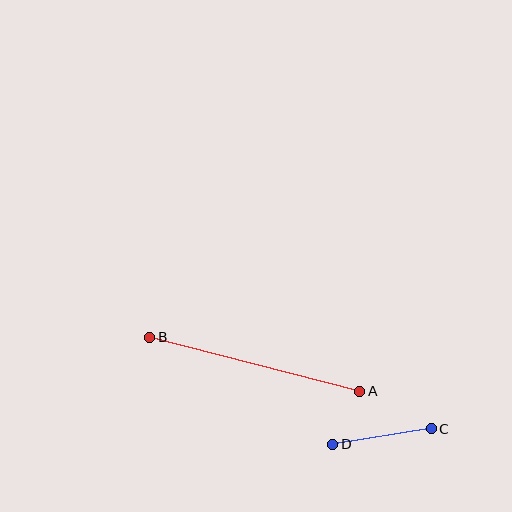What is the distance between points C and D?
The distance is approximately 100 pixels.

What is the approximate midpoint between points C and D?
The midpoint is at approximately (382, 437) pixels.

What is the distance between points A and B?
The distance is approximately 216 pixels.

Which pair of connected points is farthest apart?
Points A and B are farthest apart.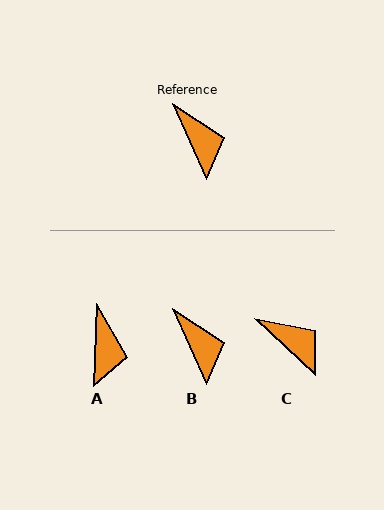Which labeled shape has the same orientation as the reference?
B.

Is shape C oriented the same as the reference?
No, it is off by about 23 degrees.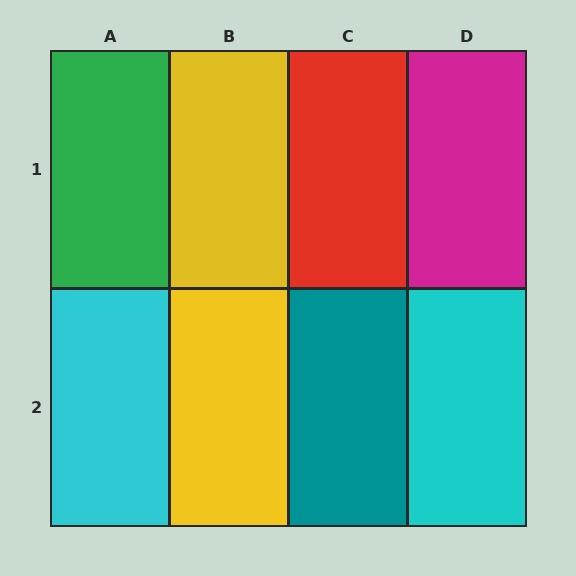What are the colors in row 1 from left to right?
Green, yellow, red, magenta.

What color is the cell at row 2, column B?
Yellow.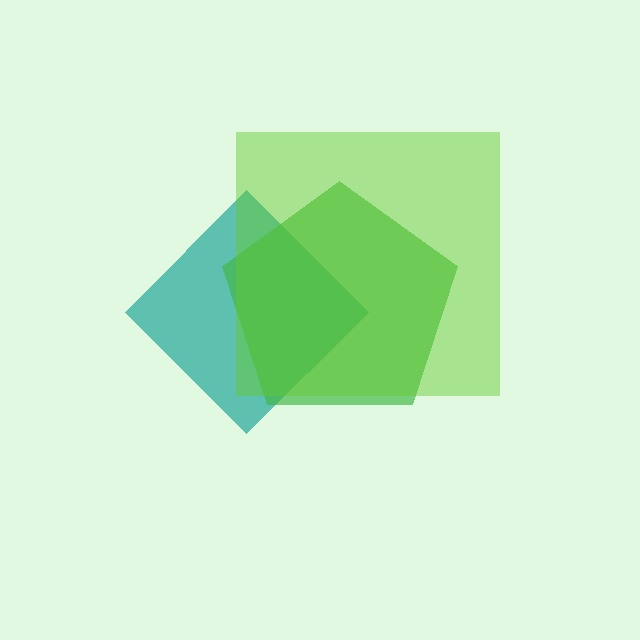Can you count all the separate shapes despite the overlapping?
Yes, there are 3 separate shapes.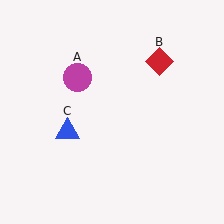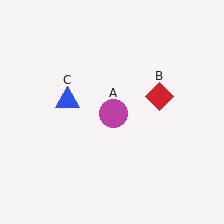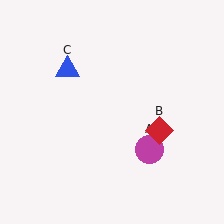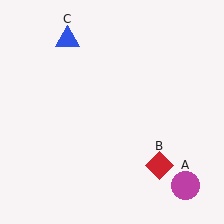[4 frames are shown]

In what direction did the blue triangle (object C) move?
The blue triangle (object C) moved up.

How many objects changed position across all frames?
3 objects changed position: magenta circle (object A), red diamond (object B), blue triangle (object C).